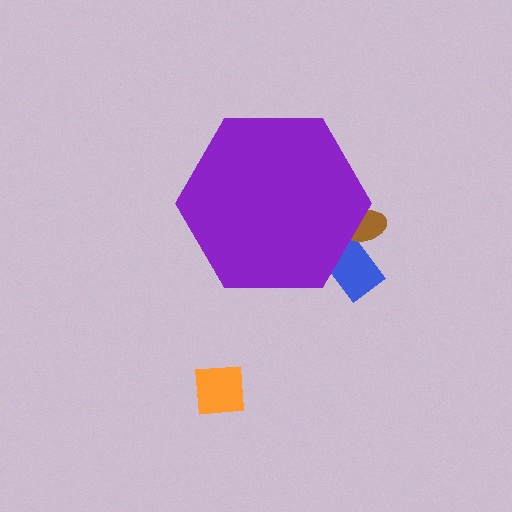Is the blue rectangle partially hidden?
Yes, the blue rectangle is partially hidden behind the purple hexagon.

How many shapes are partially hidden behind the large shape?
2 shapes are partially hidden.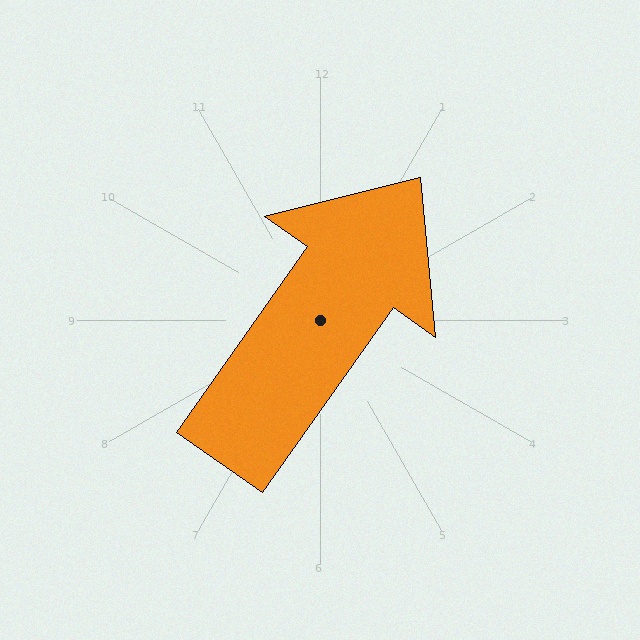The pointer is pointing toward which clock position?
Roughly 1 o'clock.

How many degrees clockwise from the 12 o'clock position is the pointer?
Approximately 35 degrees.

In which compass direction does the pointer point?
Northeast.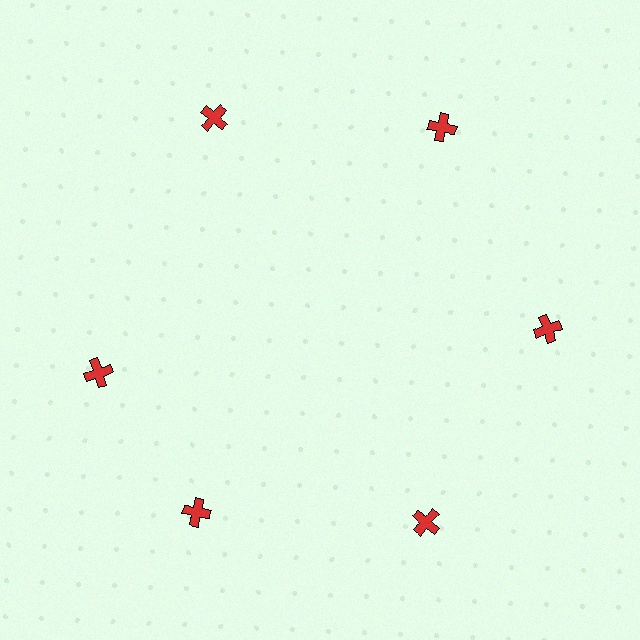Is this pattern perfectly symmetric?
No. The 6 red crosses are arranged in a ring, but one element near the 9 o'clock position is rotated out of alignment along the ring, breaking the 6-fold rotational symmetry.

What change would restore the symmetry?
The symmetry would be restored by rotating it back into even spacing with its neighbors so that all 6 crosses sit at equal angles and equal distance from the center.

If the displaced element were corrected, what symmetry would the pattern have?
It would have 6-fold rotational symmetry — the pattern would map onto itself every 60 degrees.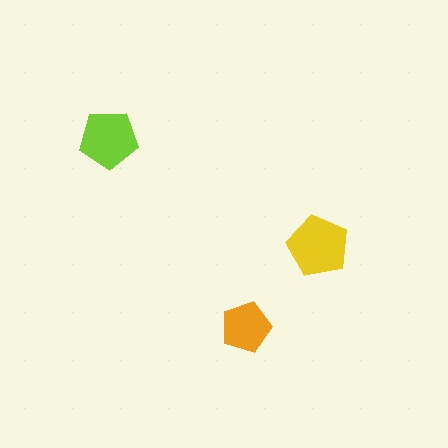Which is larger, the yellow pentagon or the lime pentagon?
The yellow one.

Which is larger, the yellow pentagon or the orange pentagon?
The yellow one.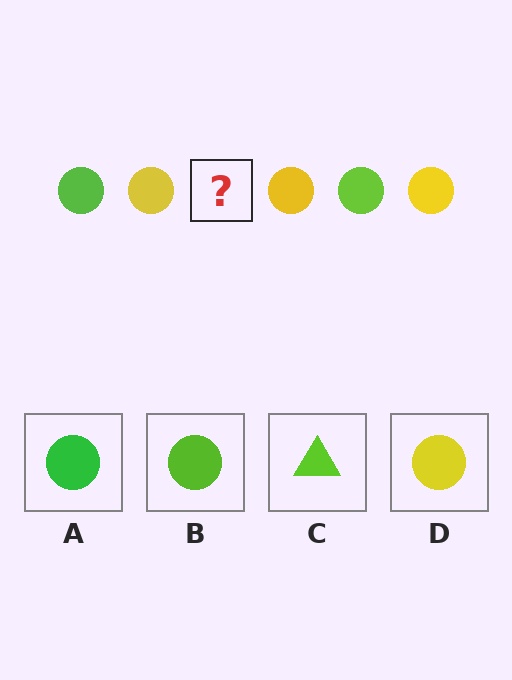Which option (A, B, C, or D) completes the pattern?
B.